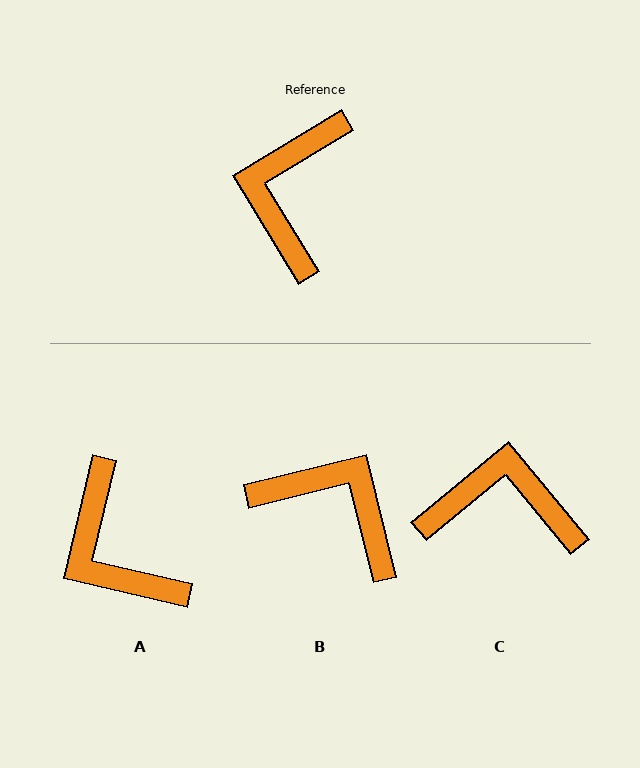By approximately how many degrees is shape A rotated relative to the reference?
Approximately 45 degrees counter-clockwise.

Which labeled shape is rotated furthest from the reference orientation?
B, about 107 degrees away.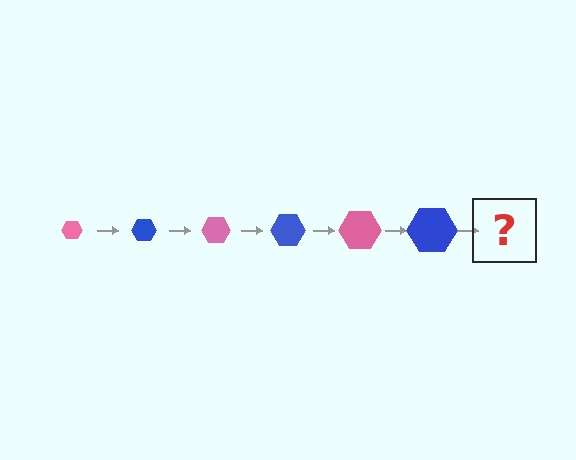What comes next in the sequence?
The next element should be a pink hexagon, larger than the previous one.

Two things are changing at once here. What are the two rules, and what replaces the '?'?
The two rules are that the hexagon grows larger each step and the color cycles through pink and blue. The '?' should be a pink hexagon, larger than the previous one.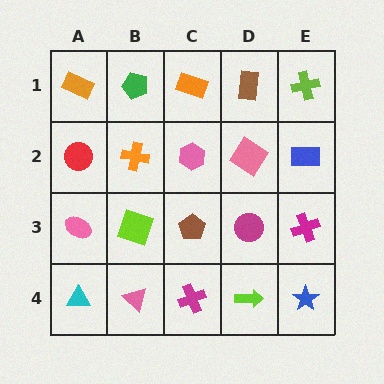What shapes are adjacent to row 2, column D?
A brown rectangle (row 1, column D), a magenta circle (row 3, column D), a pink hexagon (row 2, column C), a blue rectangle (row 2, column E).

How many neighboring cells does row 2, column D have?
4.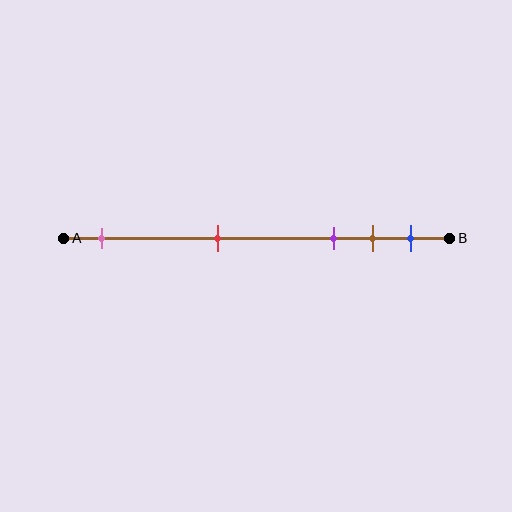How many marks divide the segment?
There are 5 marks dividing the segment.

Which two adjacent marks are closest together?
The brown and blue marks are the closest adjacent pair.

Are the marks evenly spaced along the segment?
No, the marks are not evenly spaced.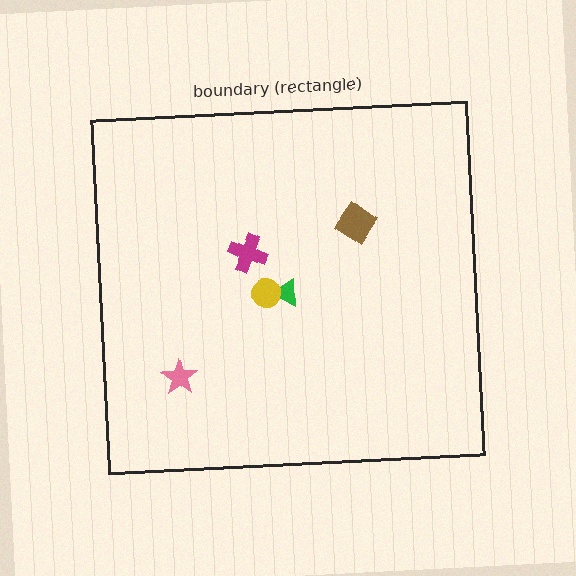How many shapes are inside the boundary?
5 inside, 0 outside.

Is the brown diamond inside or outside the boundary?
Inside.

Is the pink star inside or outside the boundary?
Inside.